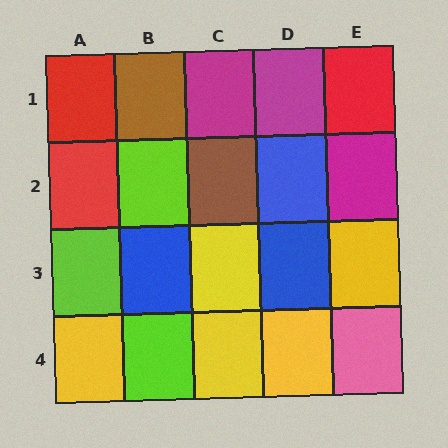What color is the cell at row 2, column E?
Magenta.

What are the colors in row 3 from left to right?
Lime, blue, yellow, blue, yellow.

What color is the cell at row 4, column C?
Yellow.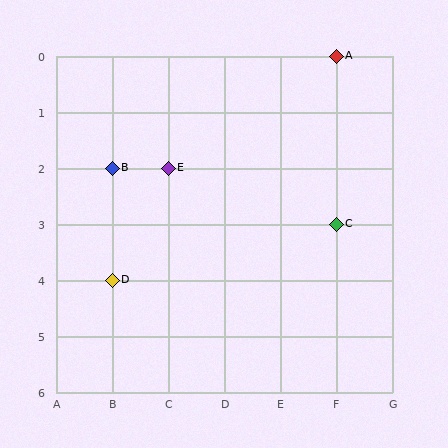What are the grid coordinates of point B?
Point B is at grid coordinates (B, 2).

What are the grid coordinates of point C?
Point C is at grid coordinates (F, 3).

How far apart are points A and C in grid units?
Points A and C are 3 rows apart.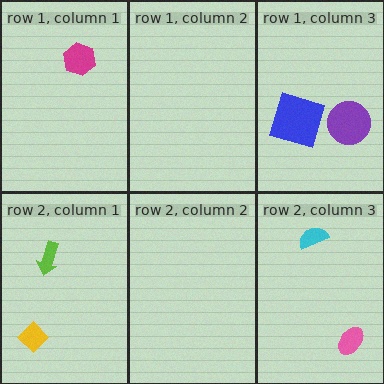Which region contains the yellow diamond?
The row 2, column 1 region.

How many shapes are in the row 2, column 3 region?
2.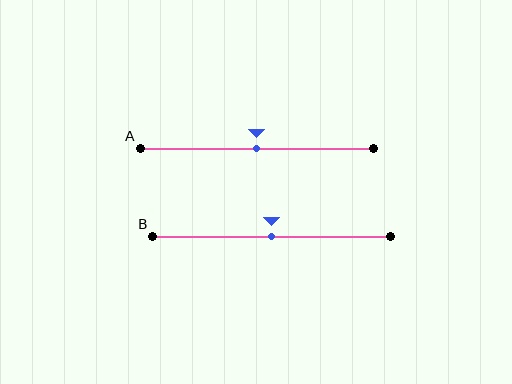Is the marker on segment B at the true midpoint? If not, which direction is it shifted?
Yes, the marker on segment B is at the true midpoint.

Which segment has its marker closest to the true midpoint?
Segment A has its marker closest to the true midpoint.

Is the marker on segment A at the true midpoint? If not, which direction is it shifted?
Yes, the marker on segment A is at the true midpoint.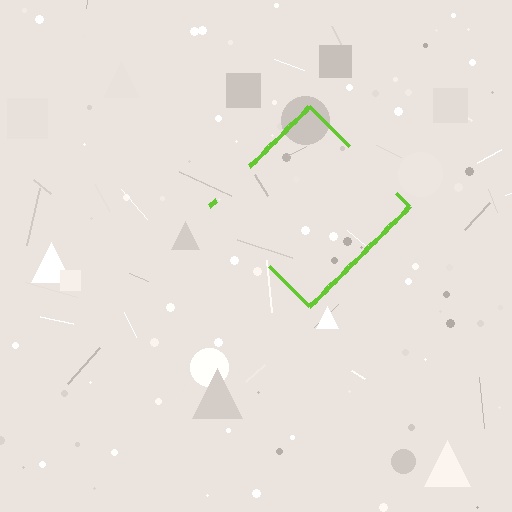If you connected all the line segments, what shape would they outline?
They would outline a diamond.